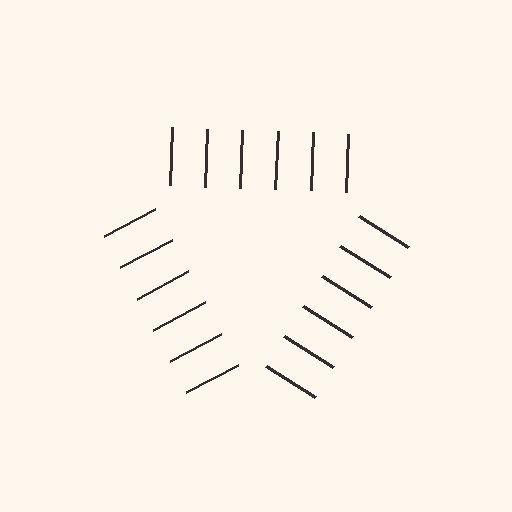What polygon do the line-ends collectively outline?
An illusory triangle — the line segments terminate on its edges but no continuous stroke is drawn.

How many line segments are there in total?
18 — 6 along each of the 3 edges.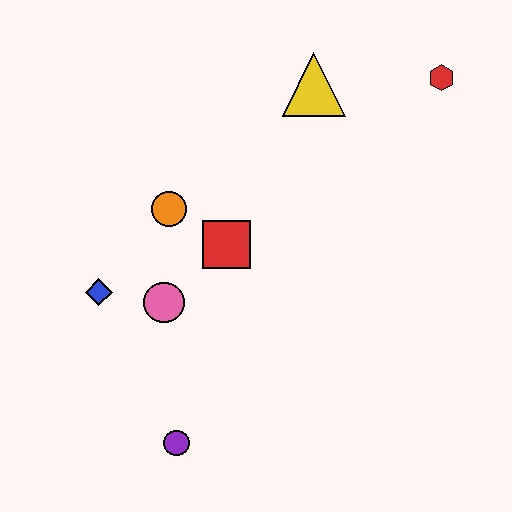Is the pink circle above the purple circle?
Yes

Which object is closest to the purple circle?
The pink circle is closest to the purple circle.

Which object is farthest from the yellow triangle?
The purple circle is farthest from the yellow triangle.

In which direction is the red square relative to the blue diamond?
The red square is to the right of the blue diamond.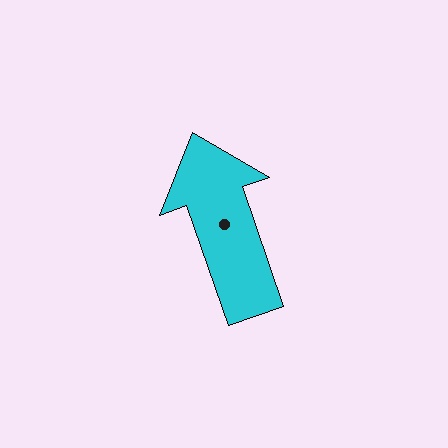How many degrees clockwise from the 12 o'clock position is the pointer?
Approximately 341 degrees.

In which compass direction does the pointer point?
North.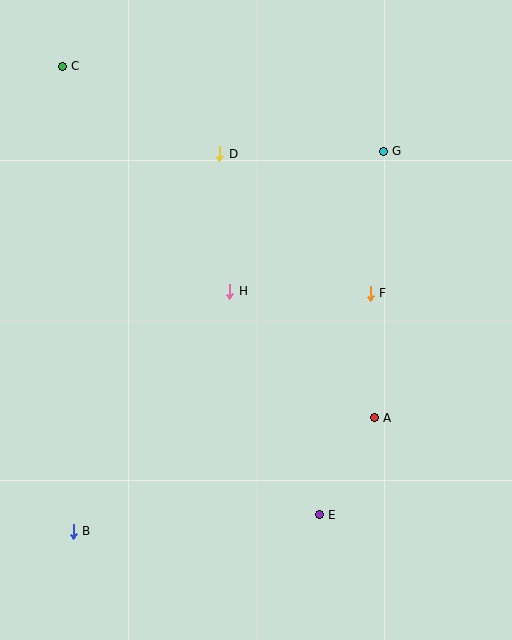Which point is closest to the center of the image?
Point H at (230, 291) is closest to the center.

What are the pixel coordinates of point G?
Point G is at (383, 151).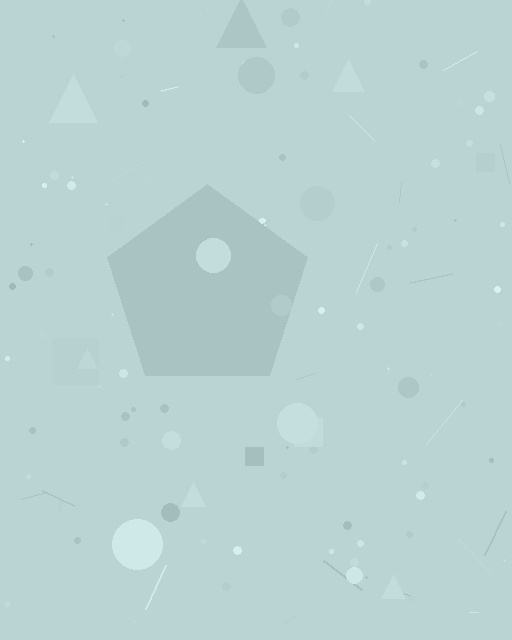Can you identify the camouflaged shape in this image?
The camouflaged shape is a pentagon.